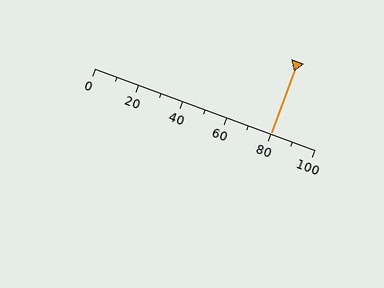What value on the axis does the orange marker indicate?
The marker indicates approximately 80.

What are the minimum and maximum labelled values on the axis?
The axis runs from 0 to 100.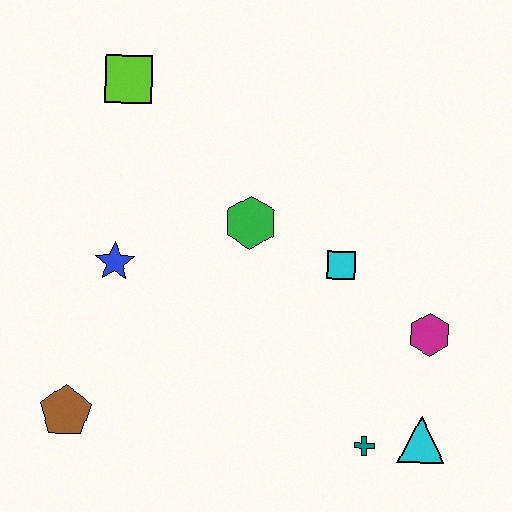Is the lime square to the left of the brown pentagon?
No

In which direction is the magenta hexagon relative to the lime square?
The magenta hexagon is to the right of the lime square.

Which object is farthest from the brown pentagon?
The magenta hexagon is farthest from the brown pentagon.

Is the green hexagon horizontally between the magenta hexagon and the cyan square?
No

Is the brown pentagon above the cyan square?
No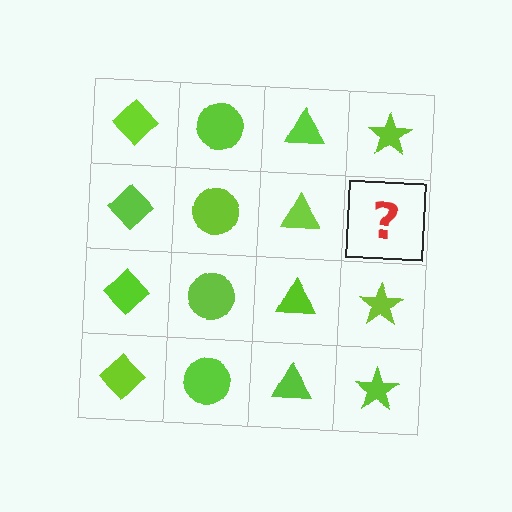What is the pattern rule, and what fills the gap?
The rule is that each column has a consistent shape. The gap should be filled with a lime star.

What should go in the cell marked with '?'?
The missing cell should contain a lime star.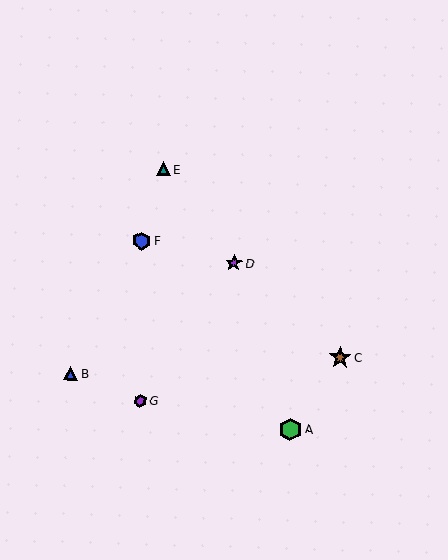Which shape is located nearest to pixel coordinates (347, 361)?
The brown star (labeled C) at (340, 358) is nearest to that location.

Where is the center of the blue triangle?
The center of the blue triangle is at (71, 373).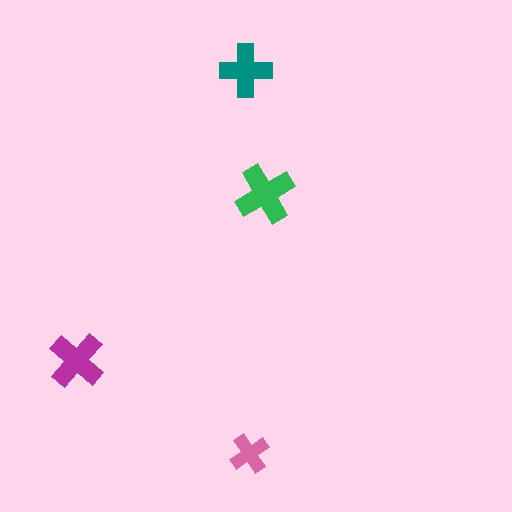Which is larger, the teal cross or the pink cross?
The teal one.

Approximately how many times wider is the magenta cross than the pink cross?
About 1.5 times wider.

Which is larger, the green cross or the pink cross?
The green one.